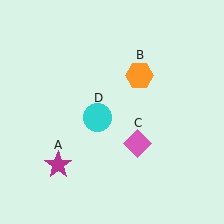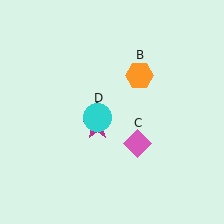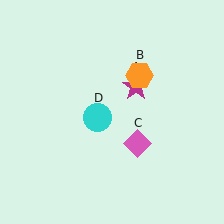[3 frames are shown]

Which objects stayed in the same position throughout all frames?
Orange hexagon (object B) and pink diamond (object C) and cyan circle (object D) remained stationary.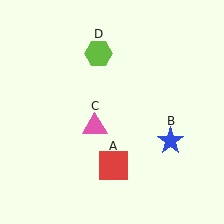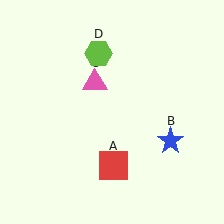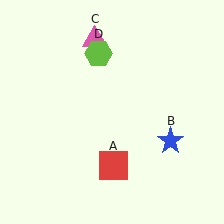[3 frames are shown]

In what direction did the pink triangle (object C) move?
The pink triangle (object C) moved up.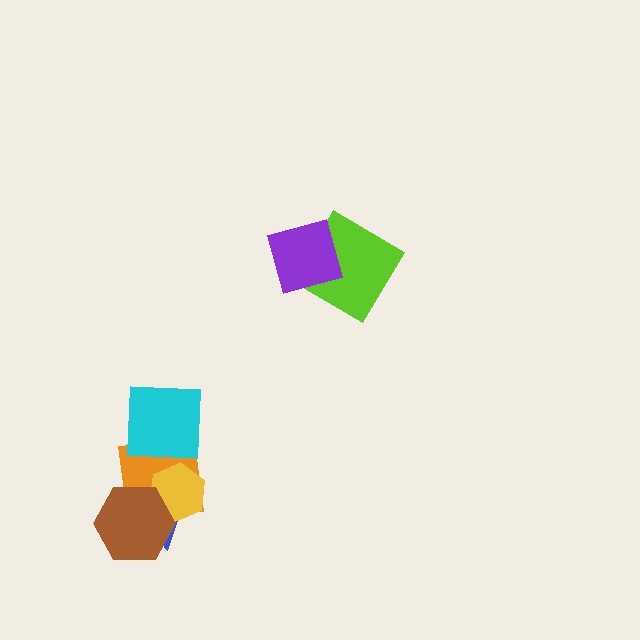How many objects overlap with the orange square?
4 objects overlap with the orange square.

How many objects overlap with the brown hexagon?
3 objects overlap with the brown hexagon.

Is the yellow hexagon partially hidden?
Yes, it is partially covered by another shape.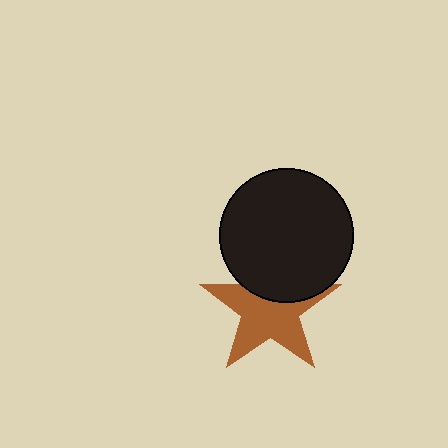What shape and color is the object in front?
The object in front is a black circle.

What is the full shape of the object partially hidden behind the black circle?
The partially hidden object is a brown star.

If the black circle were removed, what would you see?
You would see the complete brown star.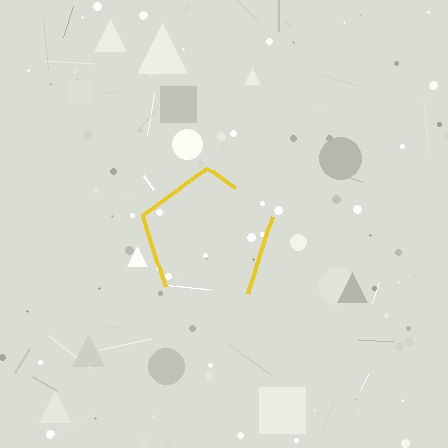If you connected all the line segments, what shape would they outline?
They would outline a pentagon.